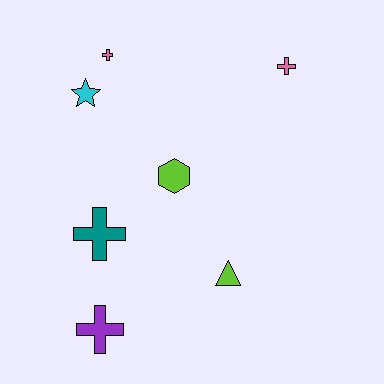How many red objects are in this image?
There are no red objects.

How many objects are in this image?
There are 7 objects.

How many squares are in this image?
There are no squares.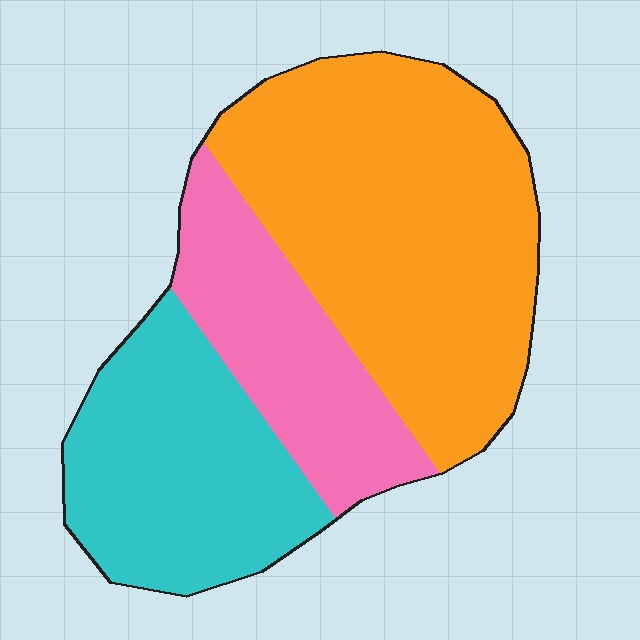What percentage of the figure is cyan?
Cyan takes up about one quarter (1/4) of the figure.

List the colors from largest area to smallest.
From largest to smallest: orange, cyan, pink.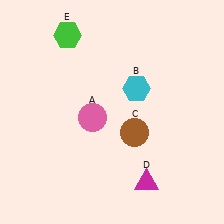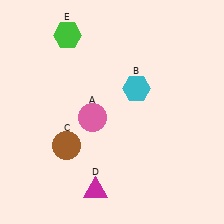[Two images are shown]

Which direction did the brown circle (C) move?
The brown circle (C) moved left.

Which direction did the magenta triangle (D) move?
The magenta triangle (D) moved left.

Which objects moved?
The objects that moved are: the brown circle (C), the magenta triangle (D).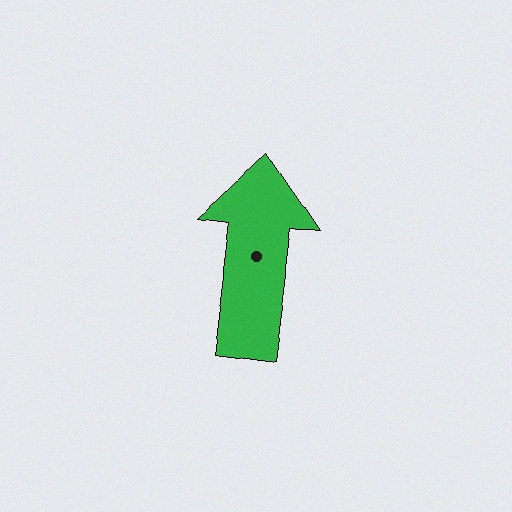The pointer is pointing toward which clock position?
Roughly 12 o'clock.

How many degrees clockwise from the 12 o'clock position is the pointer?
Approximately 7 degrees.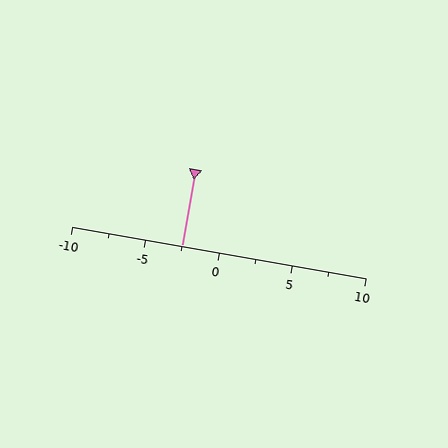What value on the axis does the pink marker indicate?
The marker indicates approximately -2.5.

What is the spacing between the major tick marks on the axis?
The major ticks are spaced 5 apart.